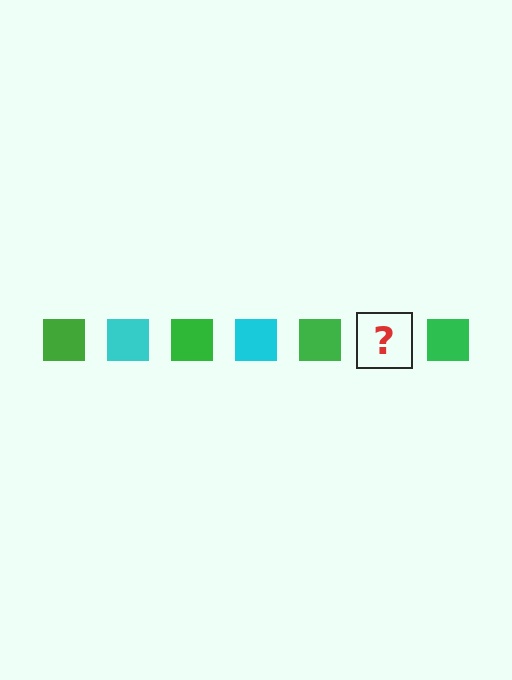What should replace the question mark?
The question mark should be replaced with a cyan square.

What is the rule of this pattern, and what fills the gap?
The rule is that the pattern cycles through green, cyan squares. The gap should be filled with a cyan square.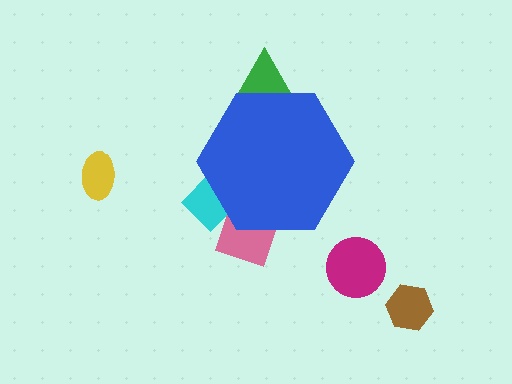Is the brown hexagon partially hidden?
No, the brown hexagon is fully visible.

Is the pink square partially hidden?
Yes, the pink square is partially hidden behind the blue hexagon.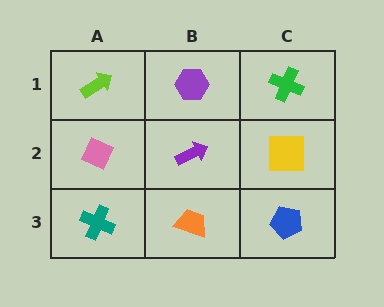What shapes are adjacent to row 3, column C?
A yellow square (row 2, column C), an orange trapezoid (row 3, column B).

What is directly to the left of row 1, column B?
A lime arrow.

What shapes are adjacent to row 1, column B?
A purple arrow (row 2, column B), a lime arrow (row 1, column A), a green cross (row 1, column C).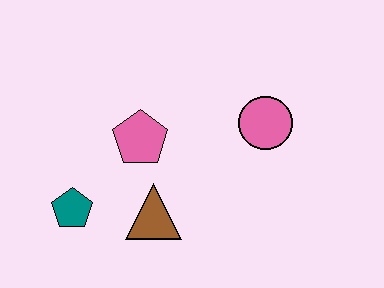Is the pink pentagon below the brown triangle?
No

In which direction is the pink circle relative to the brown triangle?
The pink circle is to the right of the brown triangle.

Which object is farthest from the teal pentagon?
The pink circle is farthest from the teal pentagon.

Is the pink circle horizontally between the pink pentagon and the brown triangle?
No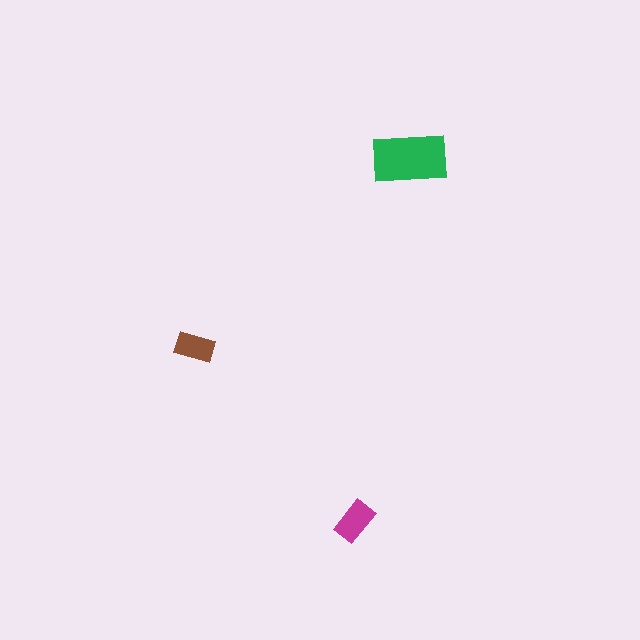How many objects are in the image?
There are 3 objects in the image.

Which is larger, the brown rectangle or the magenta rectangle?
The magenta one.